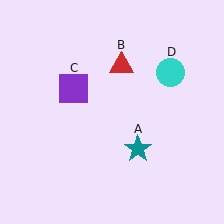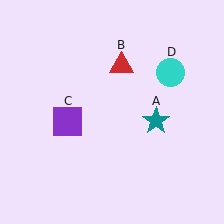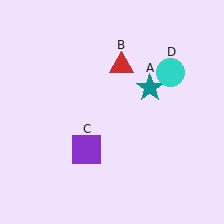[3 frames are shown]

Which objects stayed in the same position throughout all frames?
Red triangle (object B) and cyan circle (object D) remained stationary.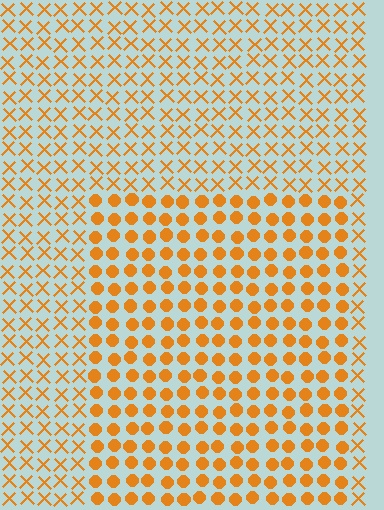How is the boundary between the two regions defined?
The boundary is defined by a change in element shape: circles inside vs. X marks outside. All elements share the same color and spacing.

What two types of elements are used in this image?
The image uses circles inside the rectangle region and X marks outside it.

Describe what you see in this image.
The image is filled with small orange elements arranged in a uniform grid. A rectangle-shaped region contains circles, while the surrounding area contains X marks. The boundary is defined purely by the change in element shape.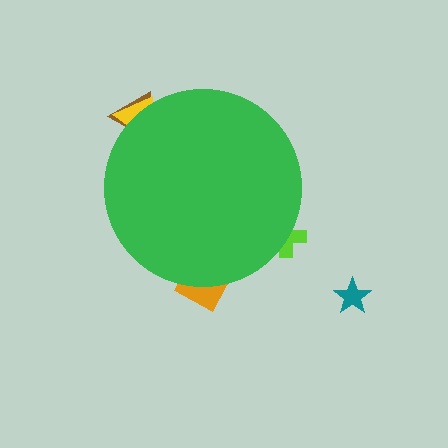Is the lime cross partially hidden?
Yes, the lime cross is partially hidden behind the green circle.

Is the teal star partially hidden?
No, the teal star is fully visible.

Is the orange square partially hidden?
Yes, the orange square is partially hidden behind the green circle.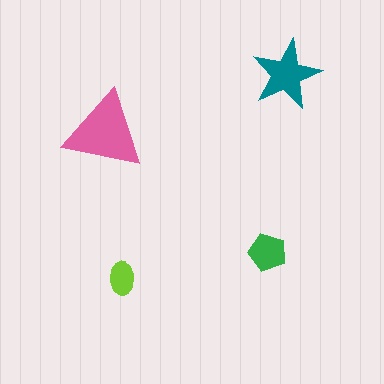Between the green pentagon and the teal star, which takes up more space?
The teal star.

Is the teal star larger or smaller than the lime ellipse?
Larger.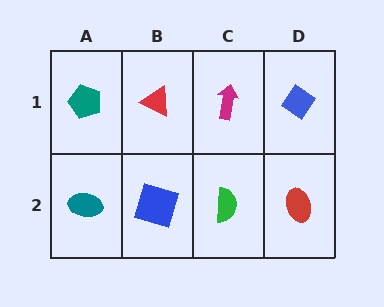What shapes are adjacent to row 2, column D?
A blue diamond (row 1, column D), a green semicircle (row 2, column C).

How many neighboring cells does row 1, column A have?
2.